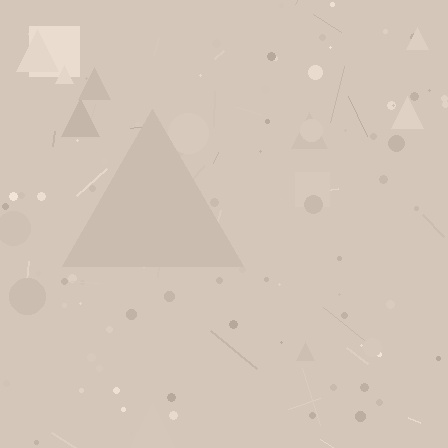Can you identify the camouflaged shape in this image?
The camouflaged shape is a triangle.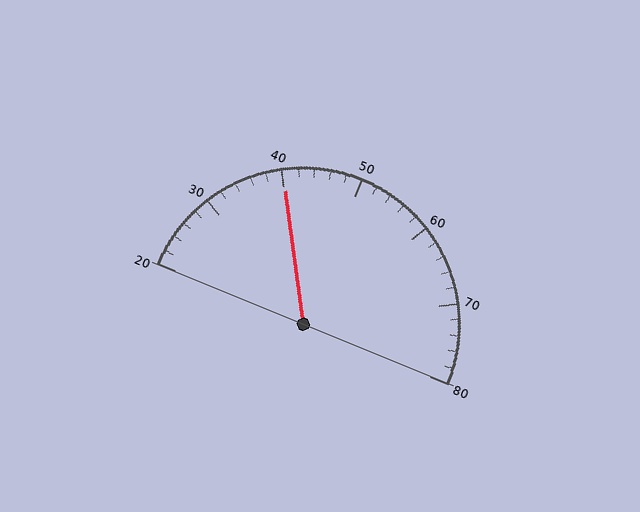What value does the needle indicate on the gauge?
The needle indicates approximately 40.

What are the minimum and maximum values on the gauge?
The gauge ranges from 20 to 80.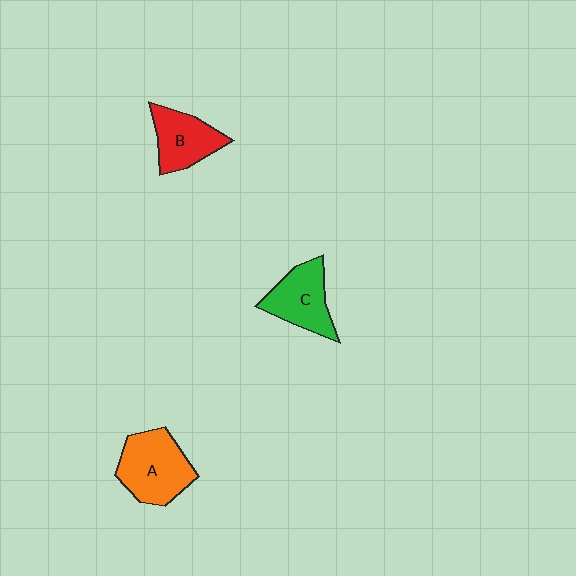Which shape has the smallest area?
Shape B (red).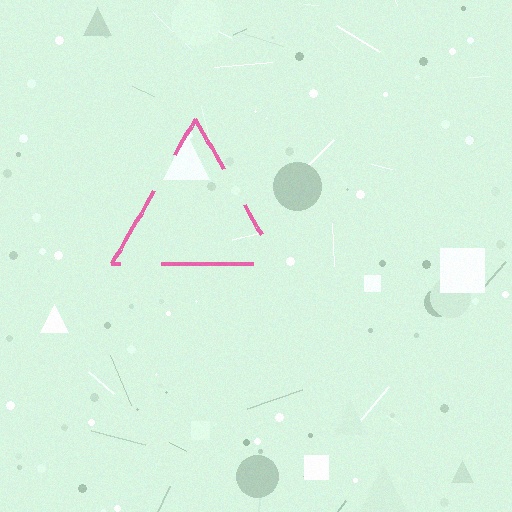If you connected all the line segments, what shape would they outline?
They would outline a triangle.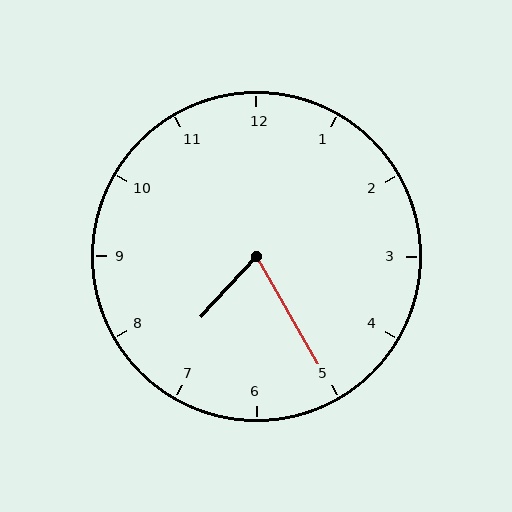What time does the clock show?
7:25.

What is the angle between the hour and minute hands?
Approximately 72 degrees.